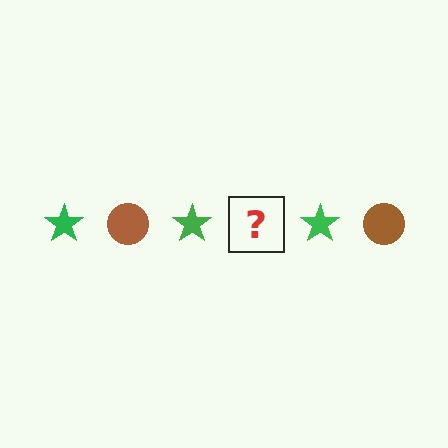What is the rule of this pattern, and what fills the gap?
The rule is that the pattern alternates between green star and brown circle. The gap should be filled with a brown circle.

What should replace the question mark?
The question mark should be replaced with a brown circle.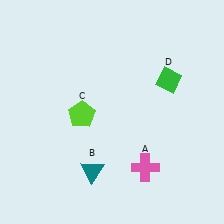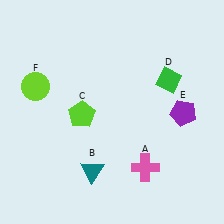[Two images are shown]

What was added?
A purple pentagon (E), a lime circle (F) were added in Image 2.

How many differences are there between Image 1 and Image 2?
There are 2 differences between the two images.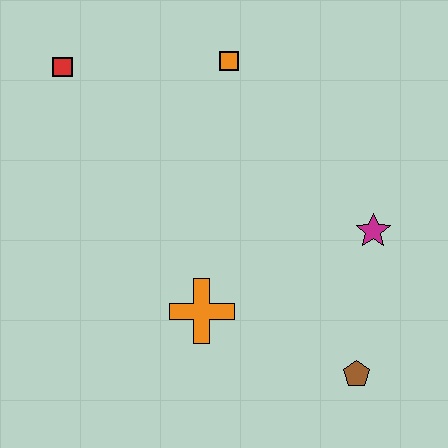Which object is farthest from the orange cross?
The red square is farthest from the orange cross.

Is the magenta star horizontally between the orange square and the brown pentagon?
No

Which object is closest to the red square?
The orange square is closest to the red square.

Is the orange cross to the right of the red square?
Yes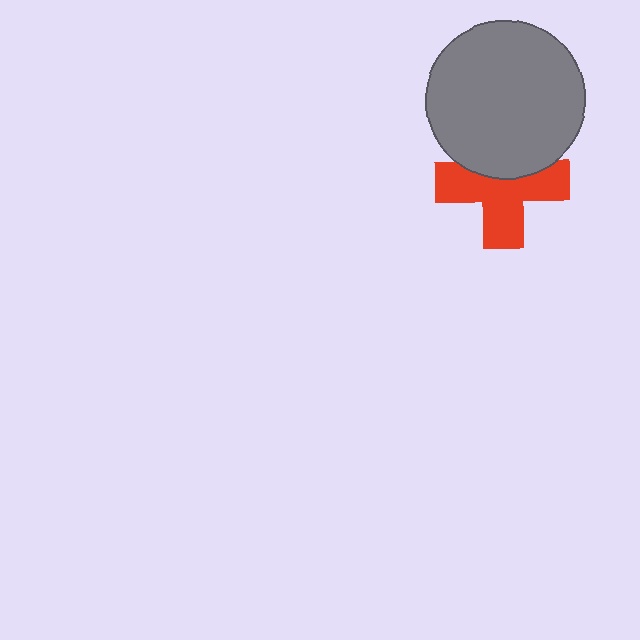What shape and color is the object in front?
The object in front is a gray circle.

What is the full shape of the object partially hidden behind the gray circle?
The partially hidden object is a red cross.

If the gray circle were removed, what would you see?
You would see the complete red cross.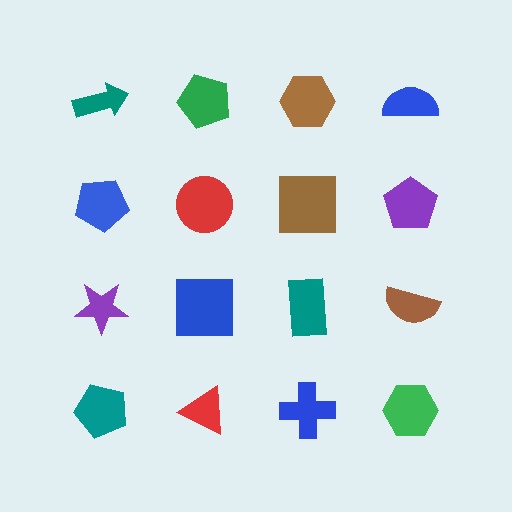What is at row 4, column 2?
A red triangle.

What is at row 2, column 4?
A purple pentagon.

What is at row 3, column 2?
A blue square.